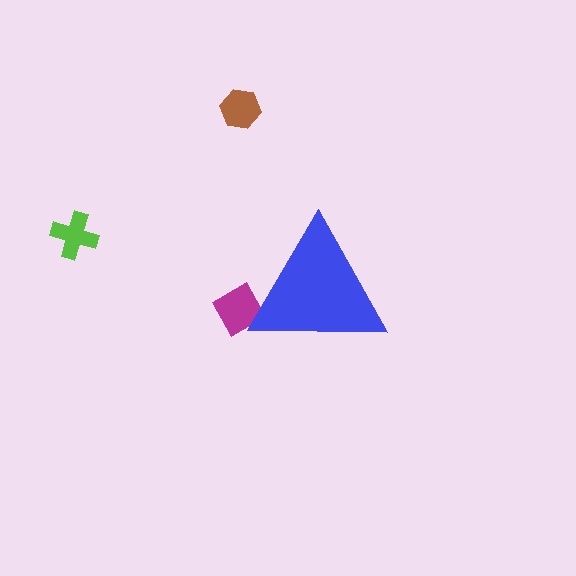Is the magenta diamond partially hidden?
Yes, the magenta diamond is partially hidden behind the blue triangle.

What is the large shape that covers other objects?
A blue triangle.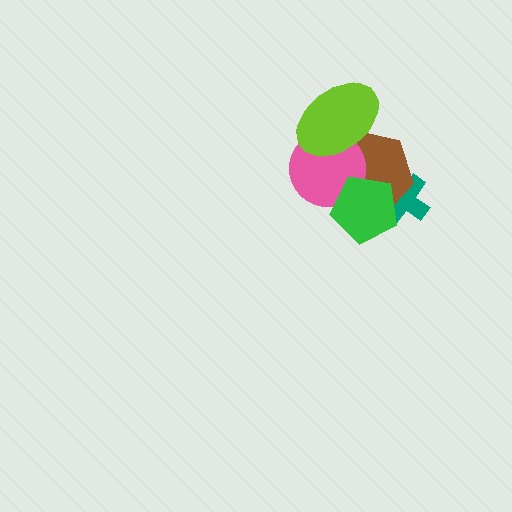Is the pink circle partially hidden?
Yes, it is partially covered by another shape.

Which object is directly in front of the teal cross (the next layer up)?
The brown hexagon is directly in front of the teal cross.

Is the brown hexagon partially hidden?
Yes, it is partially covered by another shape.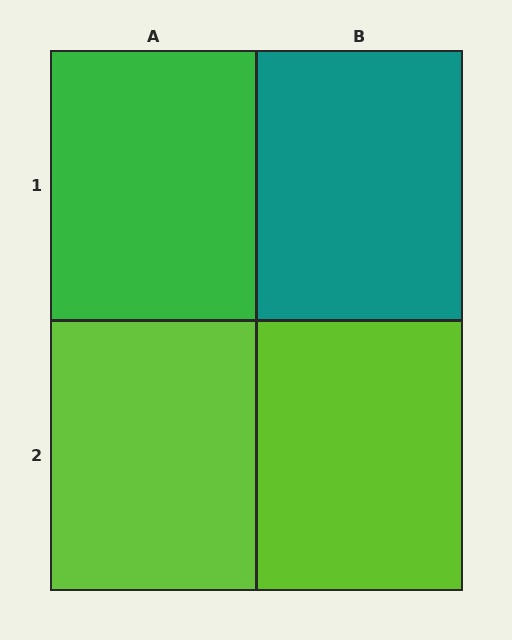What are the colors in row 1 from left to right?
Green, teal.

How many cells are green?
1 cell is green.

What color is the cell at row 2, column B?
Lime.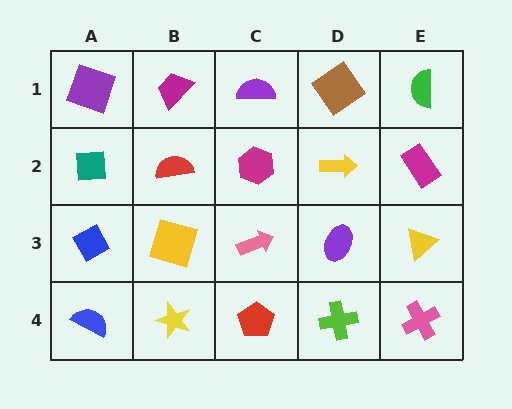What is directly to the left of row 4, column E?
A lime cross.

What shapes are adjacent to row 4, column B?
A yellow square (row 3, column B), a blue semicircle (row 4, column A), a red pentagon (row 4, column C).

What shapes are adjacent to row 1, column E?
A magenta rectangle (row 2, column E), a brown diamond (row 1, column D).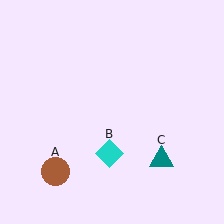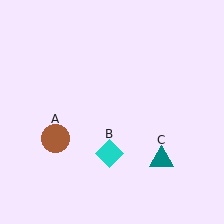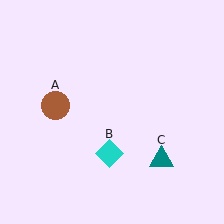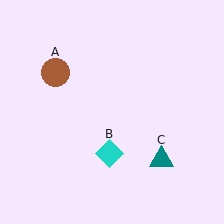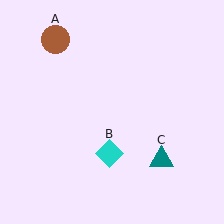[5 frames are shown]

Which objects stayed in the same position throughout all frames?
Cyan diamond (object B) and teal triangle (object C) remained stationary.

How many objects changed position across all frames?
1 object changed position: brown circle (object A).